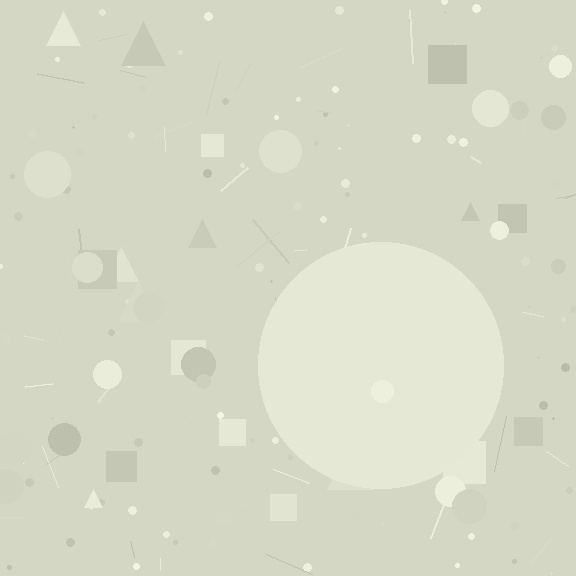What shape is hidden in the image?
A circle is hidden in the image.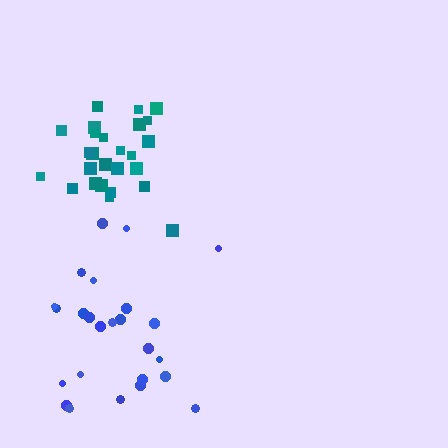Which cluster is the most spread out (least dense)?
Blue.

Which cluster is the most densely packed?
Teal.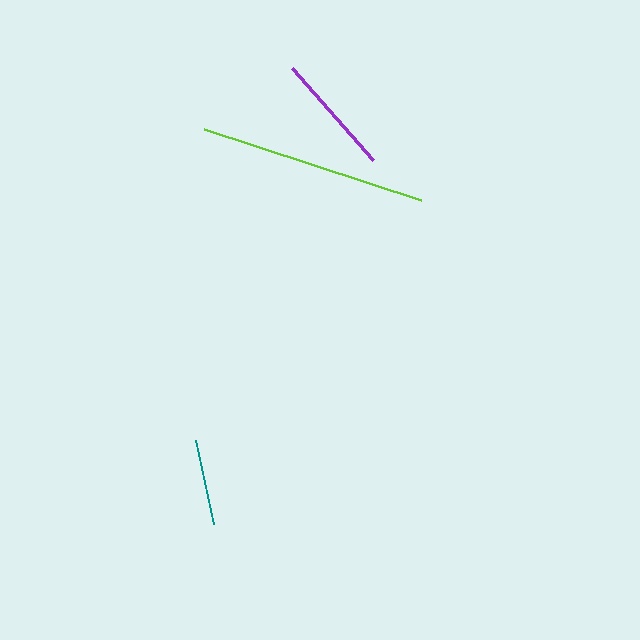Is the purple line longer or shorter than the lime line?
The lime line is longer than the purple line.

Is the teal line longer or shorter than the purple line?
The purple line is longer than the teal line.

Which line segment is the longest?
The lime line is the longest at approximately 229 pixels.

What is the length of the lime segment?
The lime segment is approximately 229 pixels long.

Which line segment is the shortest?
The teal line is the shortest at approximately 86 pixels.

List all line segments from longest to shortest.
From longest to shortest: lime, purple, teal.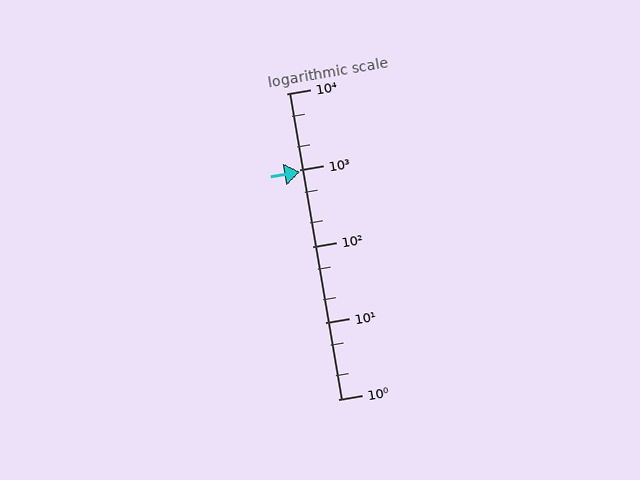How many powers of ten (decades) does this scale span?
The scale spans 4 decades, from 1 to 10000.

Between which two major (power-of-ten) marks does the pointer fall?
The pointer is between 100 and 1000.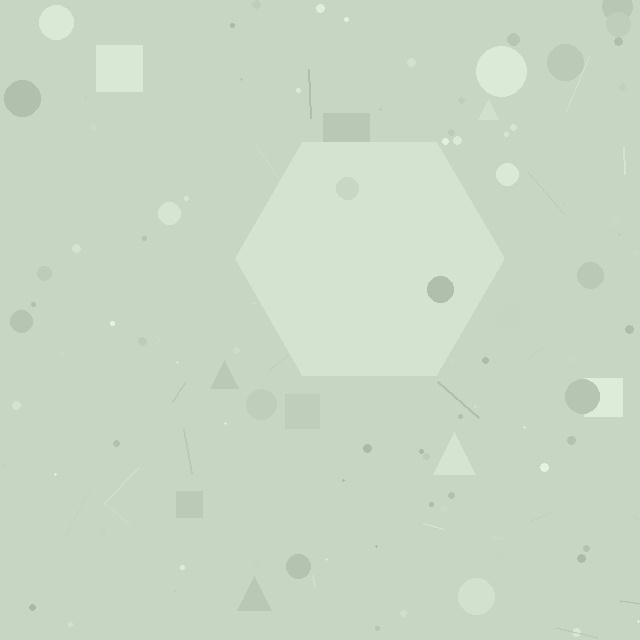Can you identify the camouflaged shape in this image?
The camouflaged shape is a hexagon.